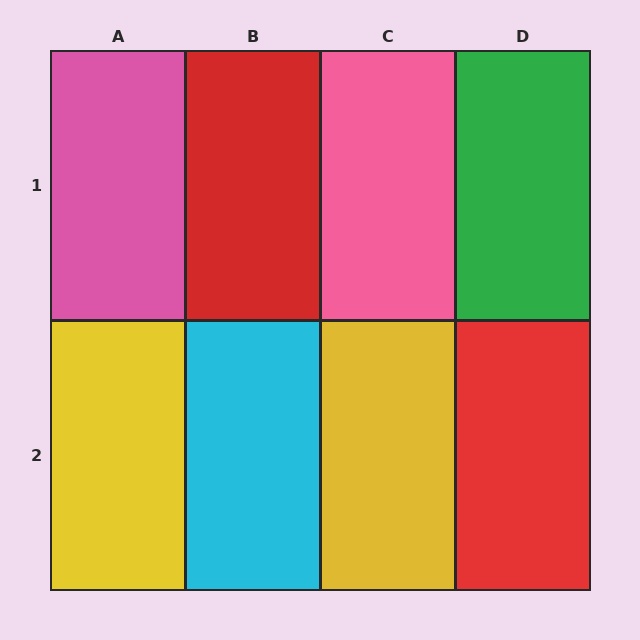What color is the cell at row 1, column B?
Red.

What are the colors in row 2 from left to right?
Yellow, cyan, yellow, red.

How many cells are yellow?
2 cells are yellow.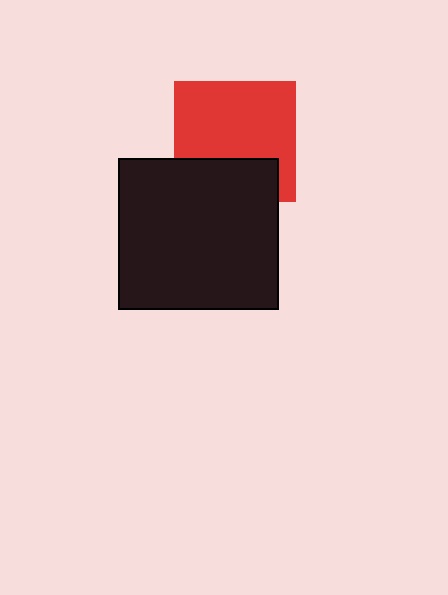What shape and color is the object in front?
The object in front is a black rectangle.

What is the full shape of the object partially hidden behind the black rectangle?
The partially hidden object is a red square.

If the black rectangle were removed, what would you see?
You would see the complete red square.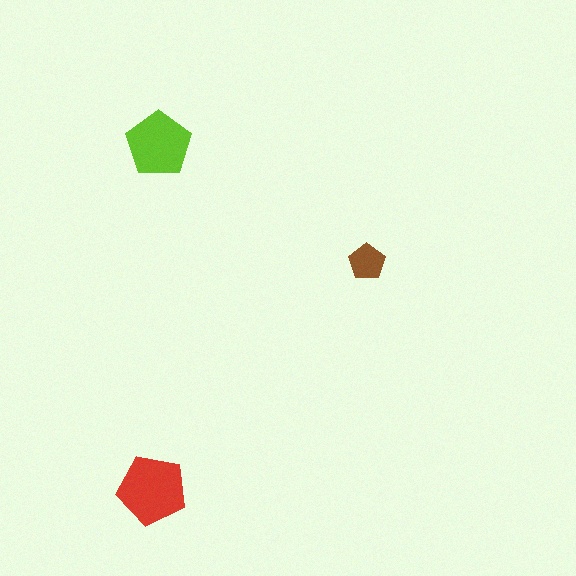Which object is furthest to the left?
The red pentagon is leftmost.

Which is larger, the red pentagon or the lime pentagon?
The red one.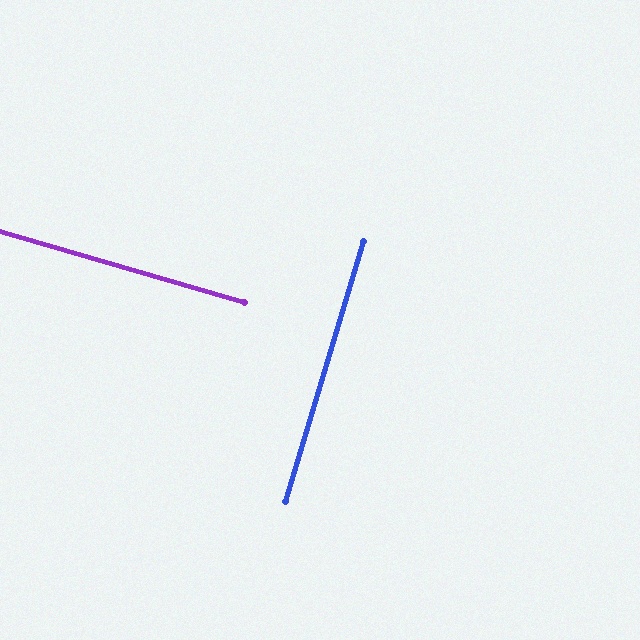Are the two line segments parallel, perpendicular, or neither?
Perpendicular — they meet at approximately 90°.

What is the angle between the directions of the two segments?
Approximately 90 degrees.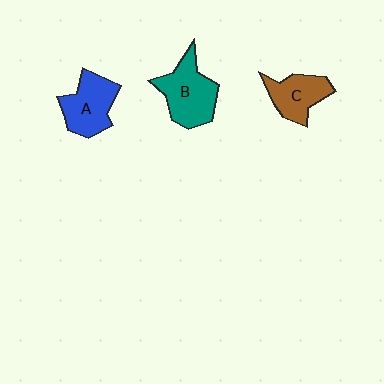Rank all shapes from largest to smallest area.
From largest to smallest: B (teal), A (blue), C (brown).